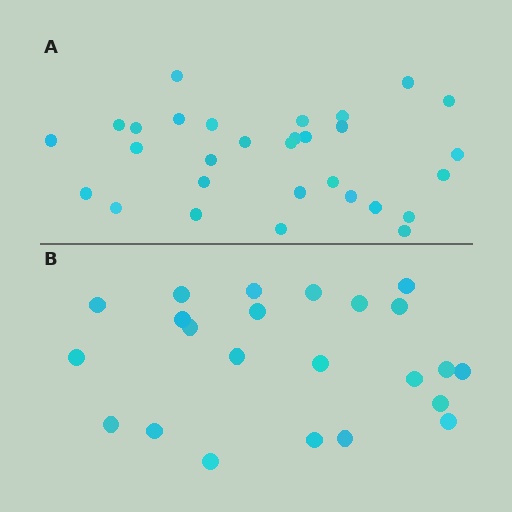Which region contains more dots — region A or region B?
Region A (the top region) has more dots.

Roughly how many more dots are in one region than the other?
Region A has roughly 8 or so more dots than region B.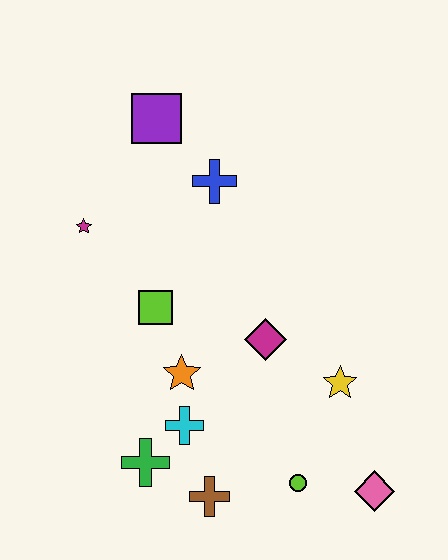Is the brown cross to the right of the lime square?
Yes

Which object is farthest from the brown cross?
The purple square is farthest from the brown cross.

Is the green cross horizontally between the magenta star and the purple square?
Yes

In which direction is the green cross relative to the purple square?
The green cross is below the purple square.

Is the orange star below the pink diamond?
No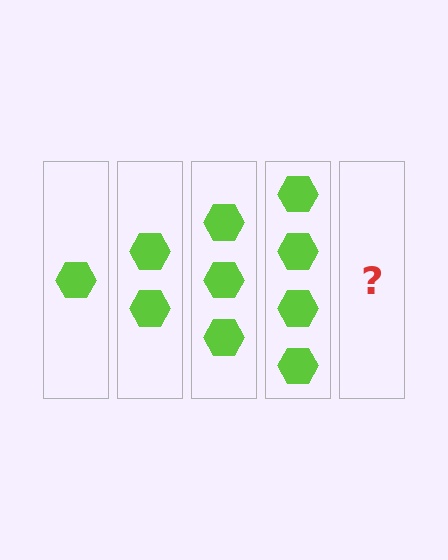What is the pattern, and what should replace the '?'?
The pattern is that each step adds one more hexagon. The '?' should be 5 hexagons.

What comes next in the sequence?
The next element should be 5 hexagons.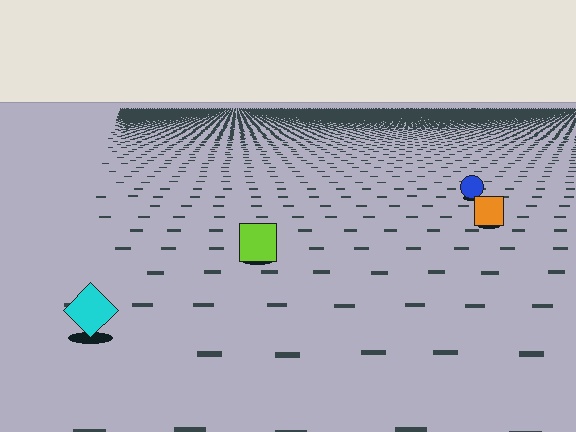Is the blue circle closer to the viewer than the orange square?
No. The orange square is closer — you can tell from the texture gradient: the ground texture is coarser near it.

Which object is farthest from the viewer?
The blue circle is farthest from the viewer. It appears smaller and the ground texture around it is denser.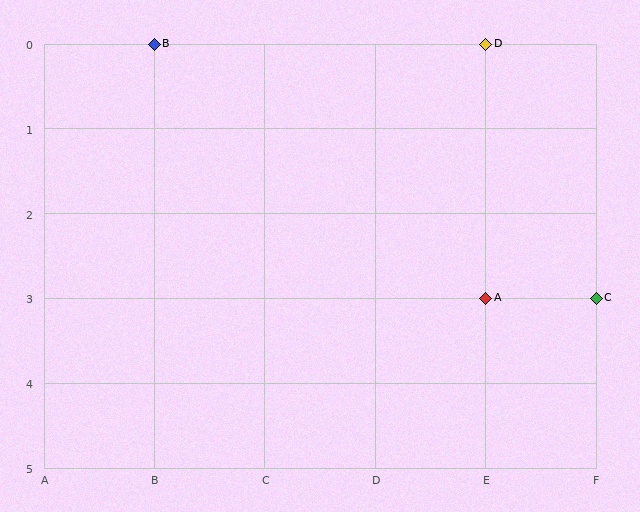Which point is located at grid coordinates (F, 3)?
Point C is at (F, 3).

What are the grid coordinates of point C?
Point C is at grid coordinates (F, 3).